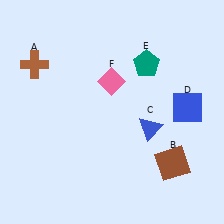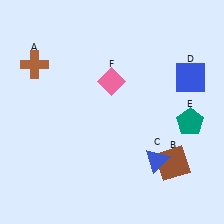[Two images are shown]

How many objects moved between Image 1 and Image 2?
3 objects moved between the two images.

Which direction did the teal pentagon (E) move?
The teal pentagon (E) moved down.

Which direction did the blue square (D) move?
The blue square (D) moved up.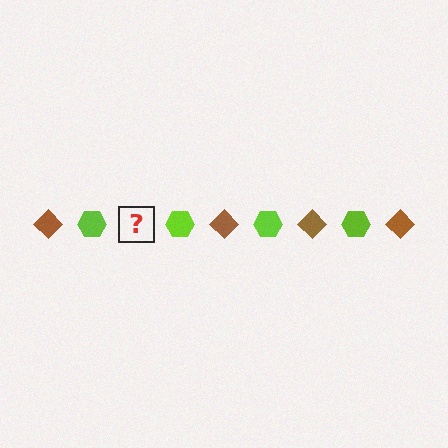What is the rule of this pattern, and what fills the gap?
The rule is that the pattern alternates between brown diamond and lime hexagon. The gap should be filled with a brown diamond.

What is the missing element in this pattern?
The missing element is a brown diamond.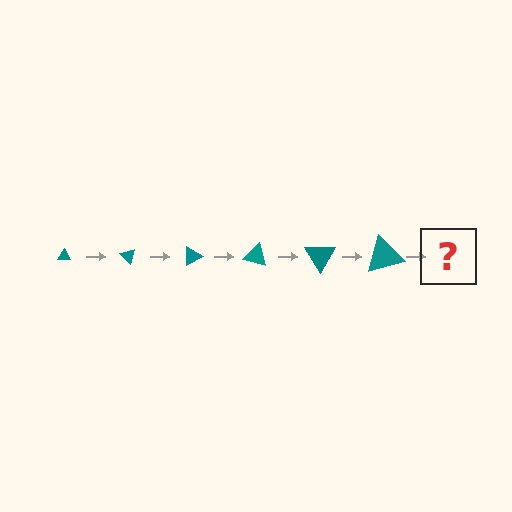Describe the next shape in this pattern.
It should be a triangle, larger than the previous one and rotated 270 degrees from the start.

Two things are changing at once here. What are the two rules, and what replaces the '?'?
The two rules are that the triangle grows larger each step and it rotates 45 degrees each step. The '?' should be a triangle, larger than the previous one and rotated 270 degrees from the start.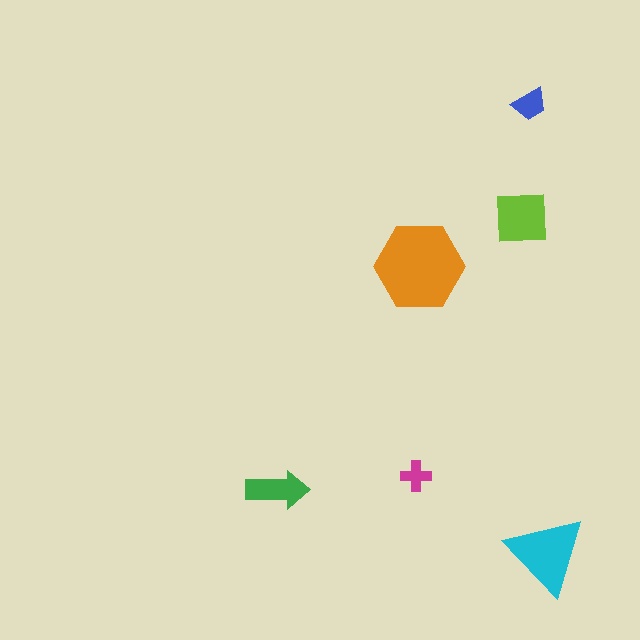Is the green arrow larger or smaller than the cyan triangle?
Smaller.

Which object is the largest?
The orange hexagon.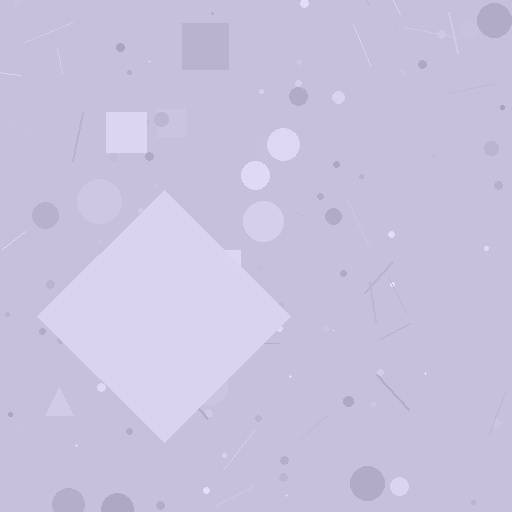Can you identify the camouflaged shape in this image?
The camouflaged shape is a diamond.